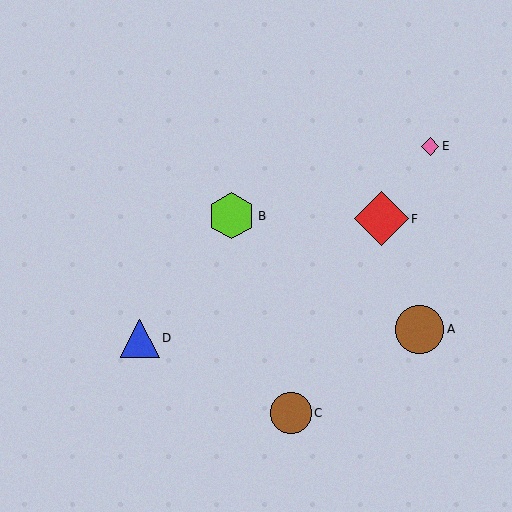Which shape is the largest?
The red diamond (labeled F) is the largest.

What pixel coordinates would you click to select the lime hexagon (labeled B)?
Click at (232, 216) to select the lime hexagon B.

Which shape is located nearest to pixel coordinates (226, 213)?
The lime hexagon (labeled B) at (232, 216) is nearest to that location.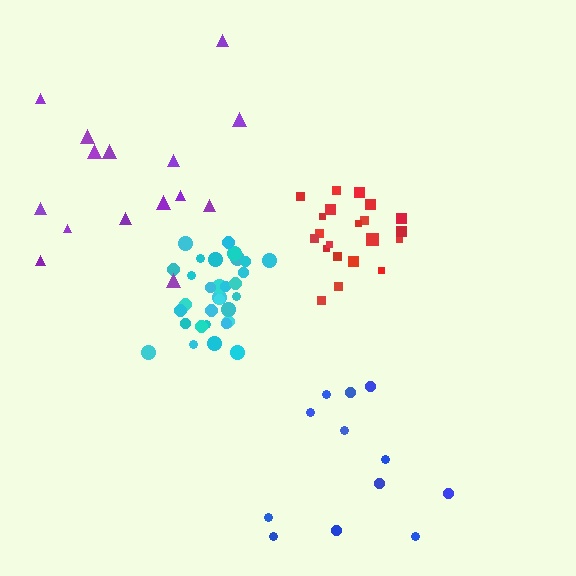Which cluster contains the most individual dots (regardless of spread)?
Cyan (31).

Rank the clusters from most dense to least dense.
cyan, red, blue, purple.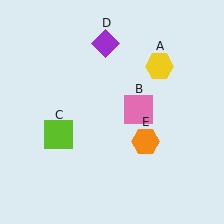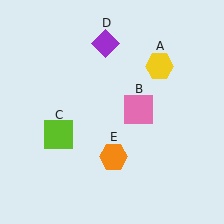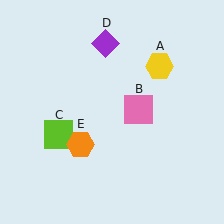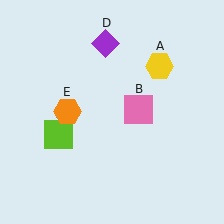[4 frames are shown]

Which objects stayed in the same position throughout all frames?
Yellow hexagon (object A) and pink square (object B) and lime square (object C) and purple diamond (object D) remained stationary.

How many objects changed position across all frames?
1 object changed position: orange hexagon (object E).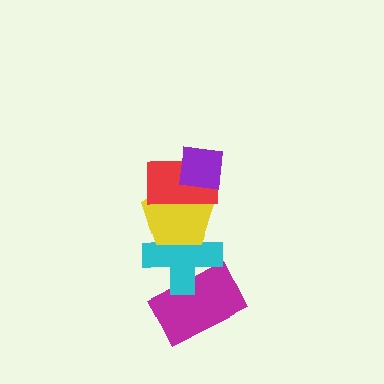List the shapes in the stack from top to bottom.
From top to bottom: the purple square, the red rectangle, the yellow pentagon, the cyan cross, the magenta rectangle.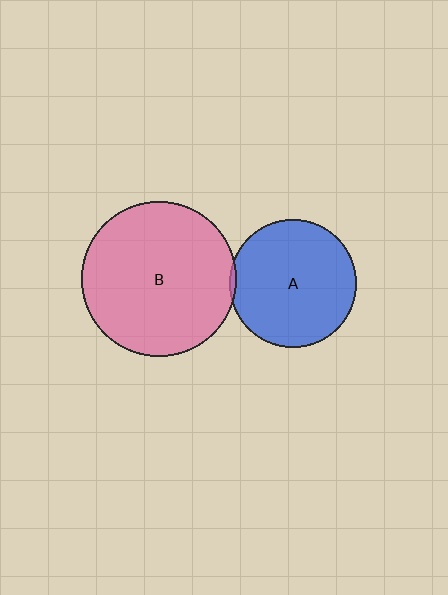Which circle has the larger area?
Circle B (pink).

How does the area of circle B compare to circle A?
Approximately 1.5 times.